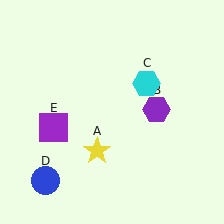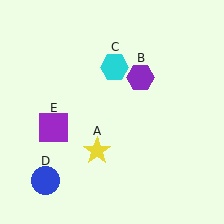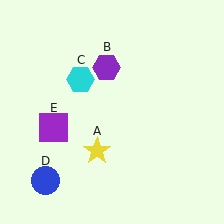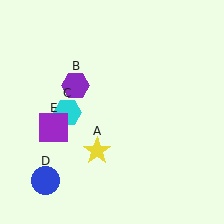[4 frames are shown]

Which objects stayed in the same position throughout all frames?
Yellow star (object A) and blue circle (object D) and purple square (object E) remained stationary.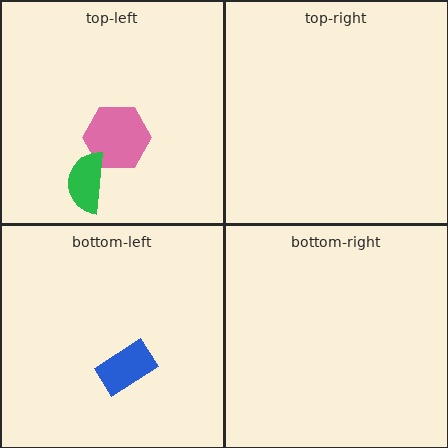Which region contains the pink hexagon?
The top-left region.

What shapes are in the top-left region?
The pink hexagon, the green semicircle.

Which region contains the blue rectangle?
The bottom-left region.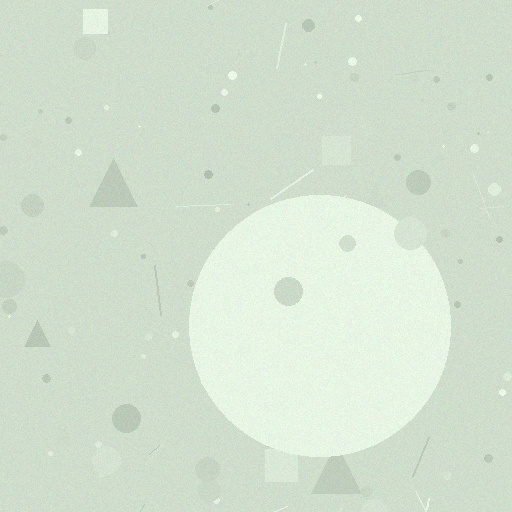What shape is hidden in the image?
A circle is hidden in the image.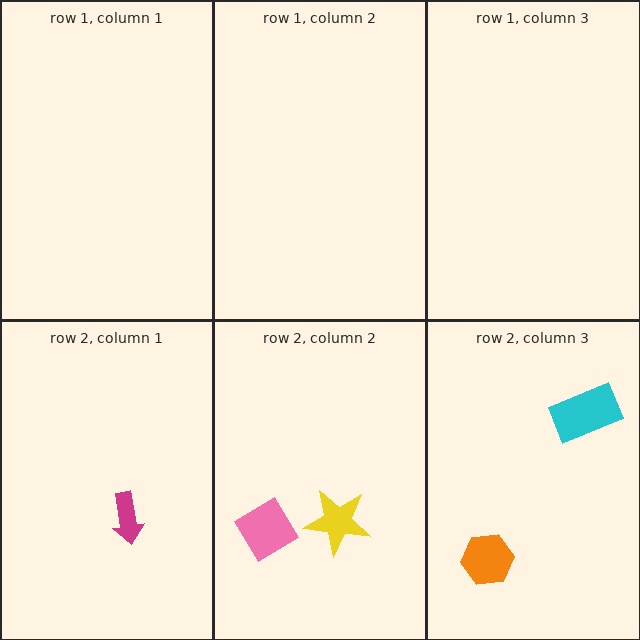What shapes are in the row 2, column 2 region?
The pink diamond, the yellow star.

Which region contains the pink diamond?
The row 2, column 2 region.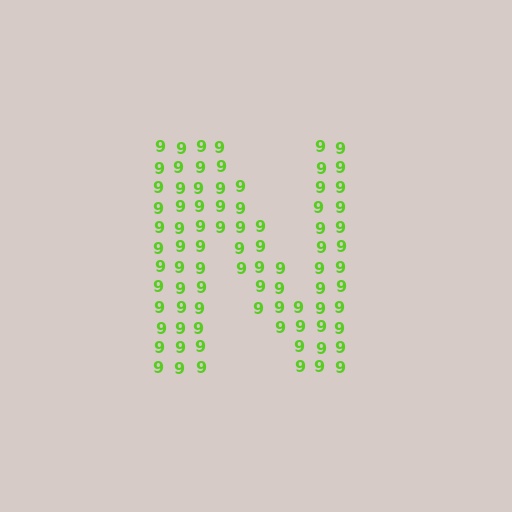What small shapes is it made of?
It is made of small digit 9's.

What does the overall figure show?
The overall figure shows the letter N.